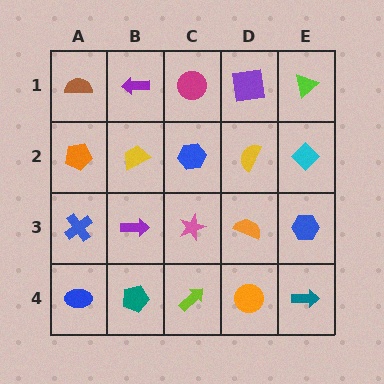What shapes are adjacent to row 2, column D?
A purple square (row 1, column D), an orange semicircle (row 3, column D), a blue hexagon (row 2, column C), a cyan diamond (row 2, column E).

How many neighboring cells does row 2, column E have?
3.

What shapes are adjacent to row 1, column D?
A yellow semicircle (row 2, column D), a magenta circle (row 1, column C), a lime triangle (row 1, column E).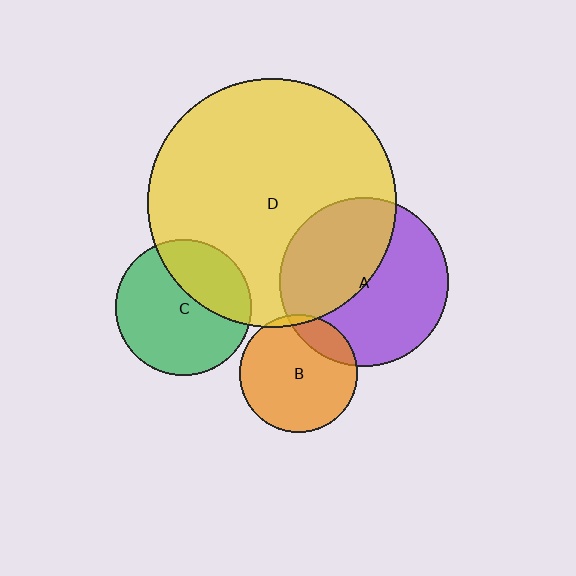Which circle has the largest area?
Circle D (yellow).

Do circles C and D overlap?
Yes.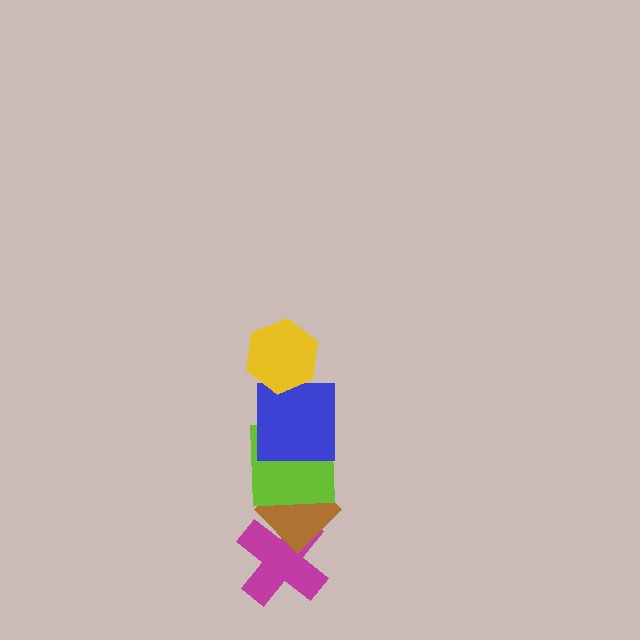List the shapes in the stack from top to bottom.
From top to bottom: the yellow hexagon, the blue square, the lime square, the brown diamond, the magenta cross.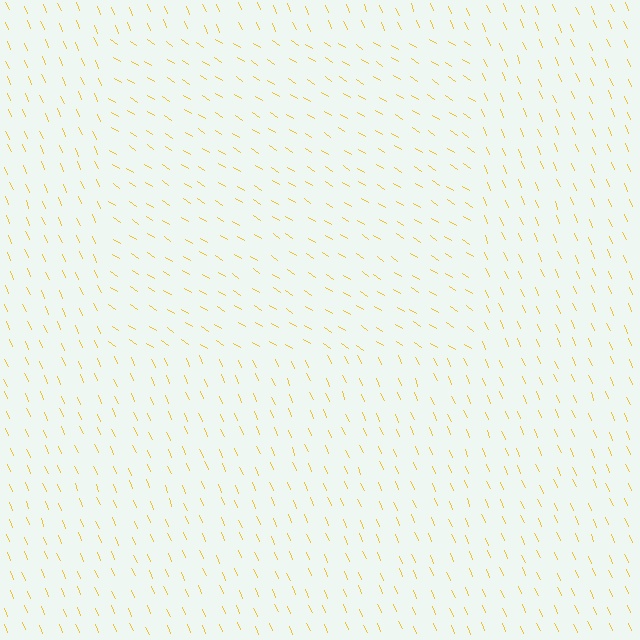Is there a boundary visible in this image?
Yes, there is a texture boundary formed by a change in line orientation.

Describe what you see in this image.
The image is filled with small yellow line segments. A rectangle region in the image has lines oriented differently from the surrounding lines, creating a visible texture boundary.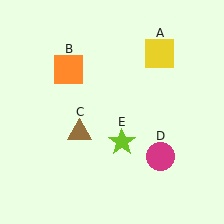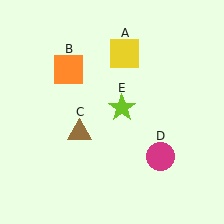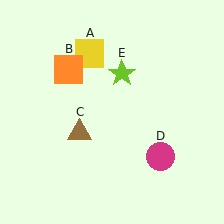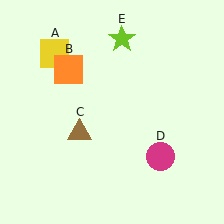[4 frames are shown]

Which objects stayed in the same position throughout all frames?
Orange square (object B) and brown triangle (object C) and magenta circle (object D) remained stationary.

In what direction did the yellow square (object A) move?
The yellow square (object A) moved left.